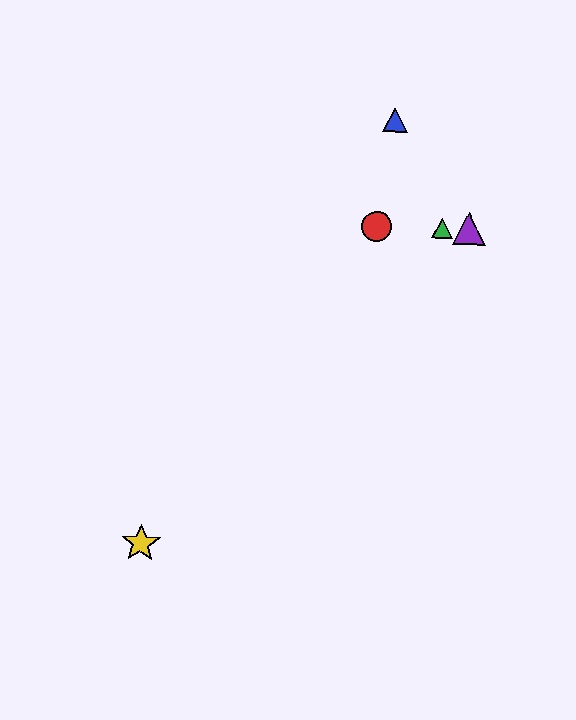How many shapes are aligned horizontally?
3 shapes (the red circle, the green triangle, the purple triangle) are aligned horizontally.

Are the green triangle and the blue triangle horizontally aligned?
No, the green triangle is at y≈228 and the blue triangle is at y≈120.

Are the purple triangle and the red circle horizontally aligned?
Yes, both are at y≈229.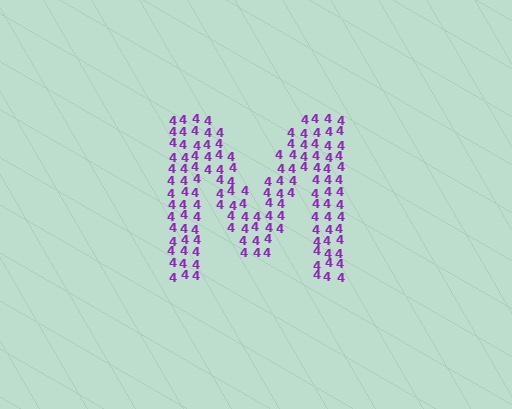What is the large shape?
The large shape is the letter M.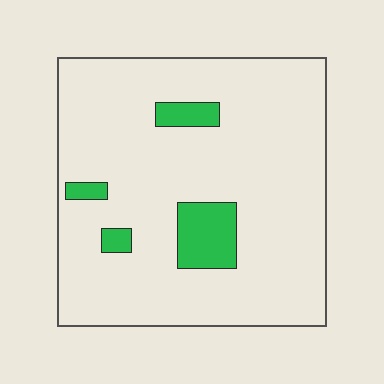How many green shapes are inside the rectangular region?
4.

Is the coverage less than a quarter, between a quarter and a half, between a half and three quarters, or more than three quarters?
Less than a quarter.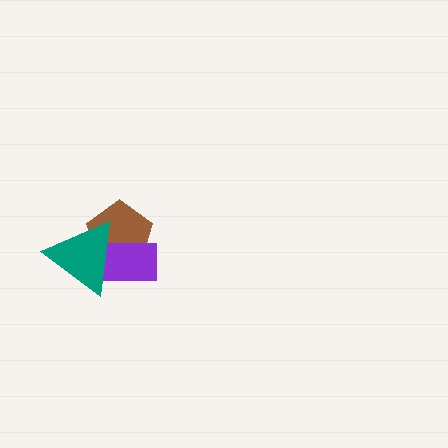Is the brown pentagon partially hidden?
Yes, it is partially covered by another shape.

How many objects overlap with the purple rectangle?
2 objects overlap with the purple rectangle.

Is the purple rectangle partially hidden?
Yes, it is partially covered by another shape.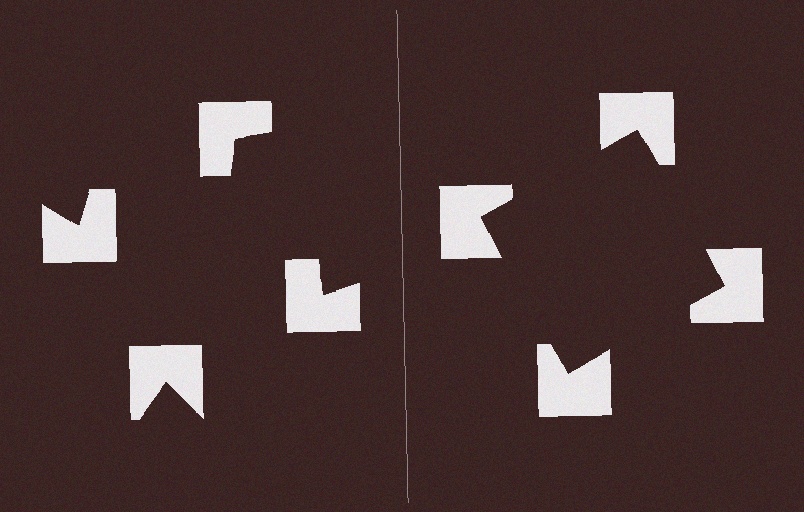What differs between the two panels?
The notched squares are positioned identically on both sides; only the wedge orientations differ. On the right they align to a square; on the left they are misaligned.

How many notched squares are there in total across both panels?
8 — 4 on each side.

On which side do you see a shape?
An illusory square appears on the right side. On the left side the wedge cuts are rotated, so no coherent shape forms.